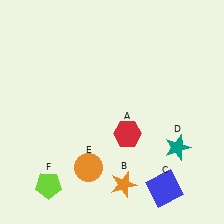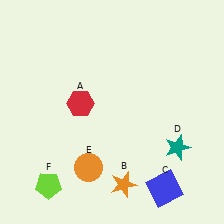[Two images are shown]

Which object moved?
The red hexagon (A) moved left.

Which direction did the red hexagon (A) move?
The red hexagon (A) moved left.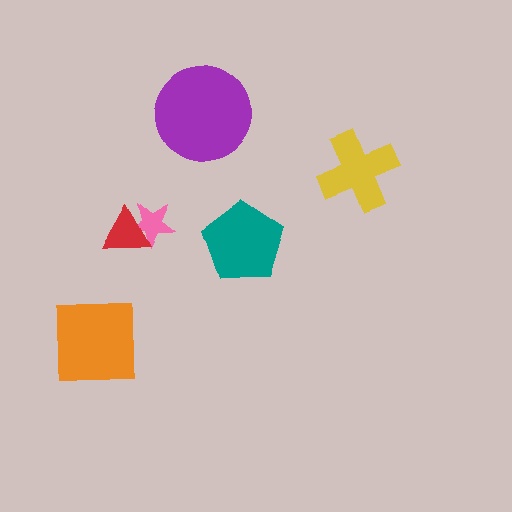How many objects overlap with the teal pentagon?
0 objects overlap with the teal pentagon.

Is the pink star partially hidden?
Yes, it is partially covered by another shape.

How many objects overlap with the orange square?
0 objects overlap with the orange square.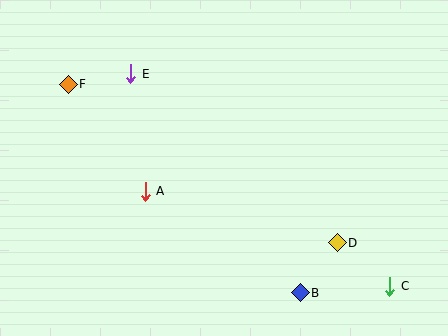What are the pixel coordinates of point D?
Point D is at (337, 243).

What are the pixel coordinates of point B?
Point B is at (300, 293).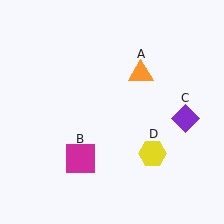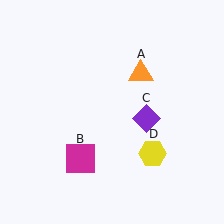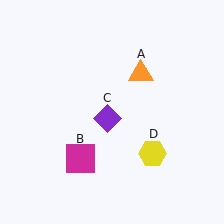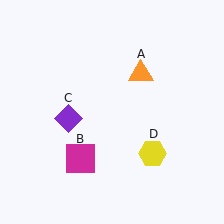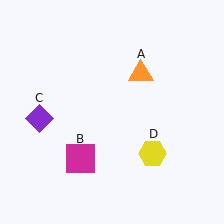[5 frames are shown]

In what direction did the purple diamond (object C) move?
The purple diamond (object C) moved left.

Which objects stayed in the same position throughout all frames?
Orange triangle (object A) and magenta square (object B) and yellow hexagon (object D) remained stationary.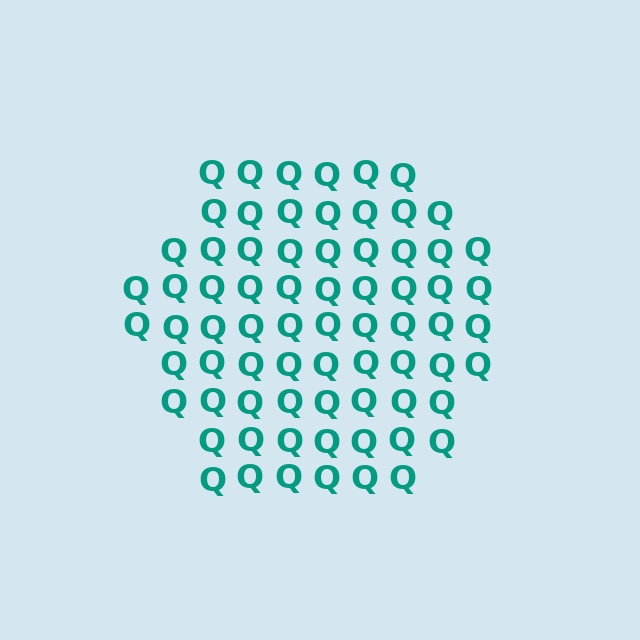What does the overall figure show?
The overall figure shows a hexagon.